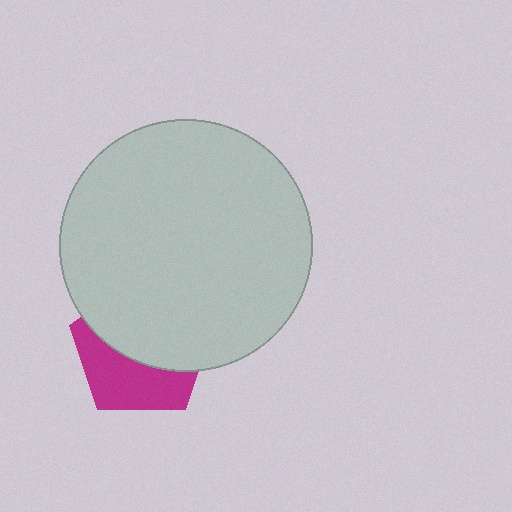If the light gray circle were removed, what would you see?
You would see the complete magenta pentagon.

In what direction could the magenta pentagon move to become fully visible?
The magenta pentagon could move down. That would shift it out from behind the light gray circle entirely.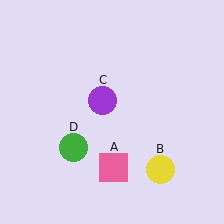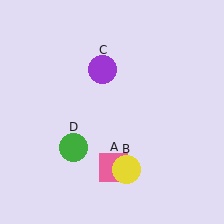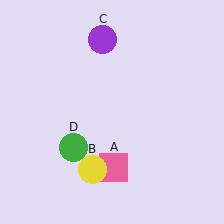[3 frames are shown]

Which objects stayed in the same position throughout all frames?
Pink square (object A) and green circle (object D) remained stationary.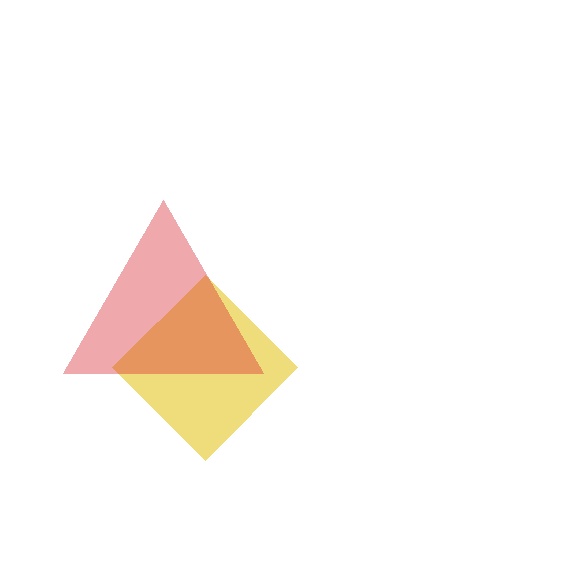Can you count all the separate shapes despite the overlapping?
Yes, there are 2 separate shapes.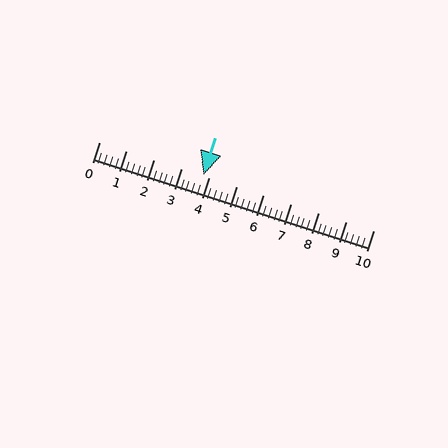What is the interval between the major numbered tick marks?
The major tick marks are spaced 1 units apart.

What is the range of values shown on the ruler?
The ruler shows values from 0 to 10.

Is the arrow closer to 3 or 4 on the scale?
The arrow is closer to 4.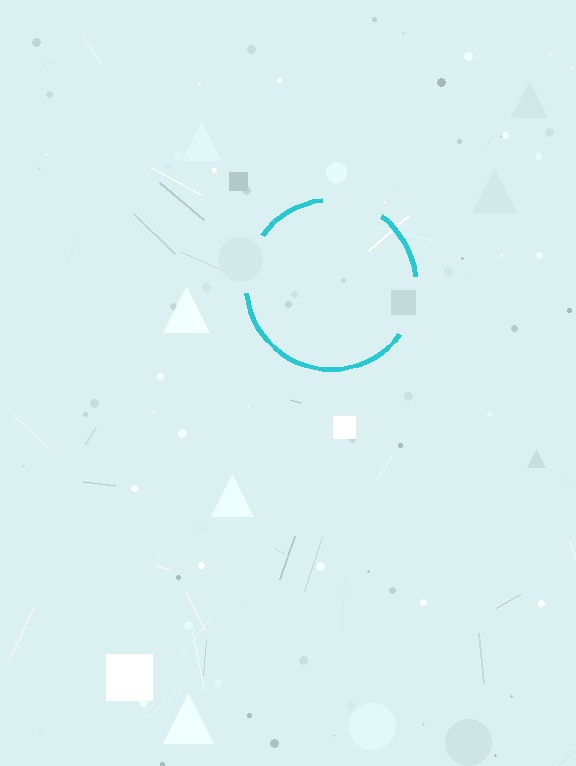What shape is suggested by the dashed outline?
The dashed outline suggests a circle.